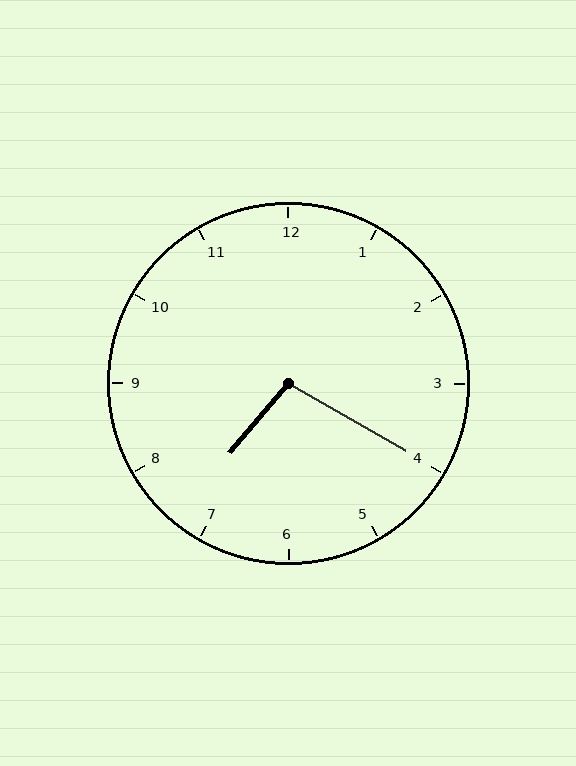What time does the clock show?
7:20.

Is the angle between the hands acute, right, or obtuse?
It is obtuse.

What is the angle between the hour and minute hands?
Approximately 100 degrees.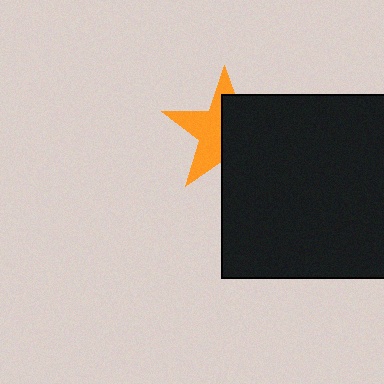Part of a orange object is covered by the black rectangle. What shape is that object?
It is a star.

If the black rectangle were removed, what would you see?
You would see the complete orange star.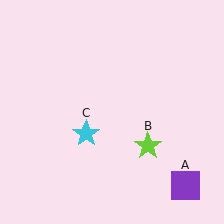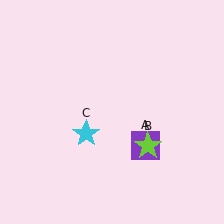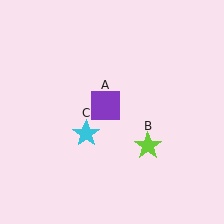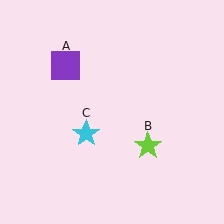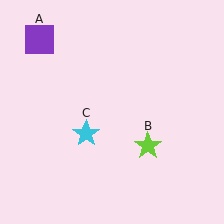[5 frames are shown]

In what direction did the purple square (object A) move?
The purple square (object A) moved up and to the left.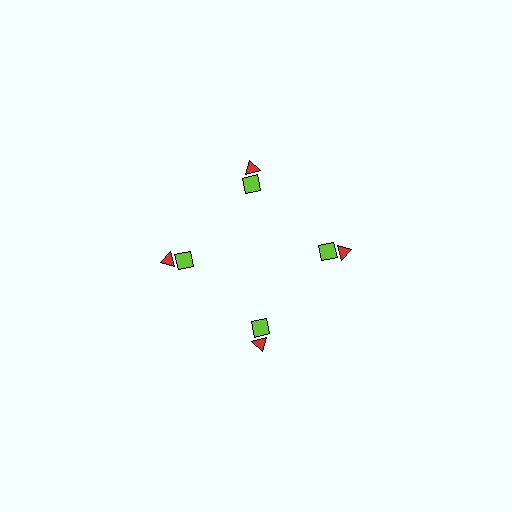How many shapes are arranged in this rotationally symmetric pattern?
There are 8 shapes, arranged in 4 groups of 2.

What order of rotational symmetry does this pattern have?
This pattern has 4-fold rotational symmetry.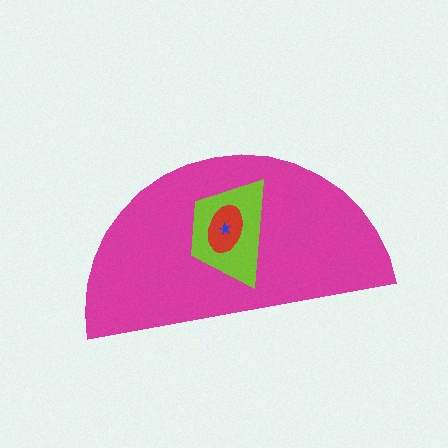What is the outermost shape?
The magenta semicircle.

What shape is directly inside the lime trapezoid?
The red ellipse.